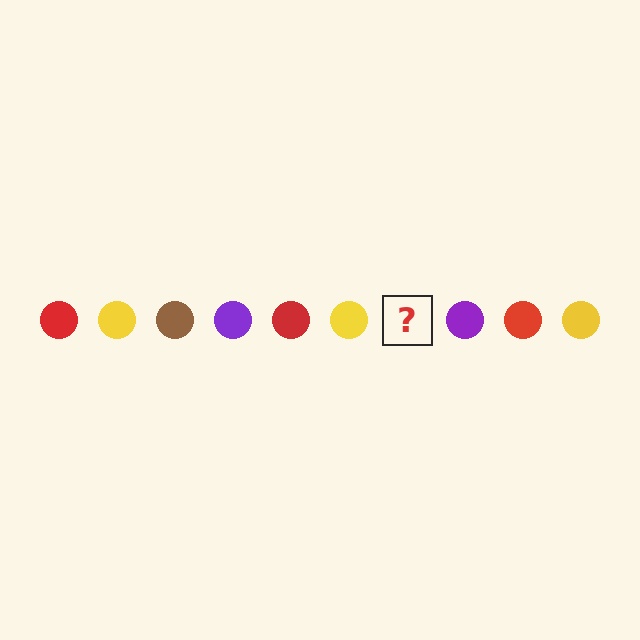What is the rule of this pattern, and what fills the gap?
The rule is that the pattern cycles through red, yellow, brown, purple circles. The gap should be filled with a brown circle.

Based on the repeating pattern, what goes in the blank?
The blank should be a brown circle.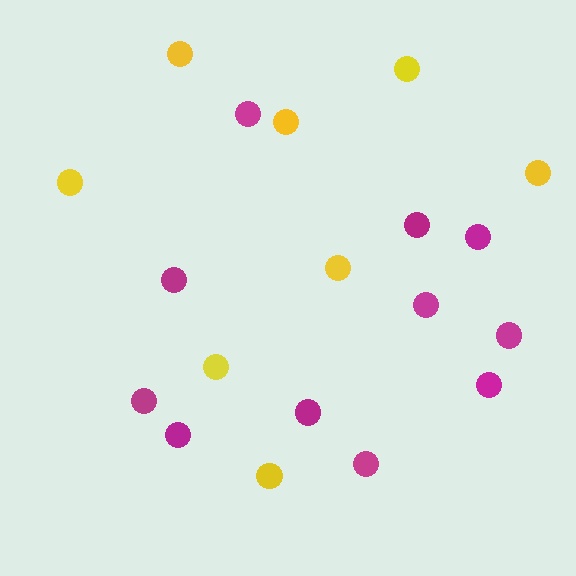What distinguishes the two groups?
There are 2 groups: one group of magenta circles (11) and one group of yellow circles (8).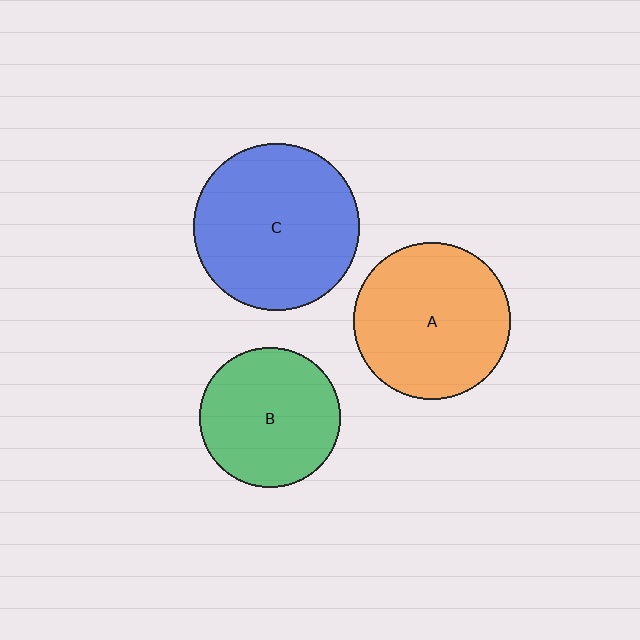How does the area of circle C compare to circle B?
Approximately 1.4 times.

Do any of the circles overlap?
No, none of the circles overlap.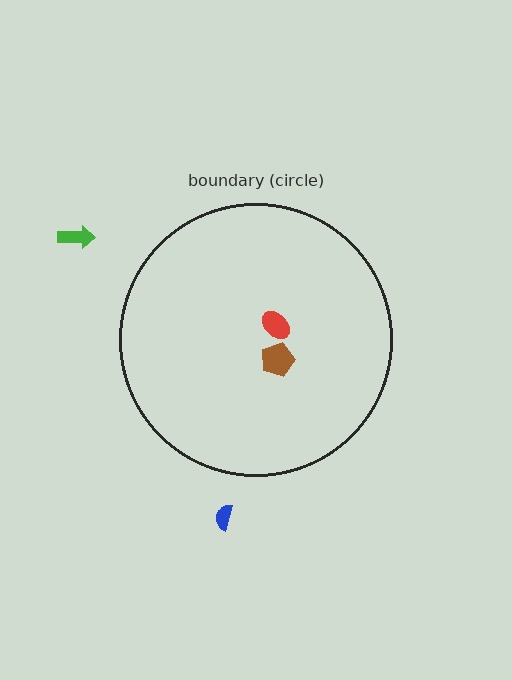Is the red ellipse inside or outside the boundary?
Inside.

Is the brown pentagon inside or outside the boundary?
Inside.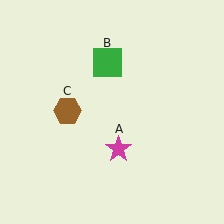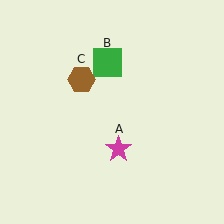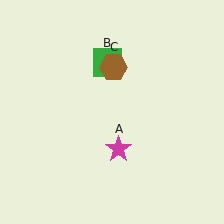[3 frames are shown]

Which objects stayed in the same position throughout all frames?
Magenta star (object A) and green square (object B) remained stationary.